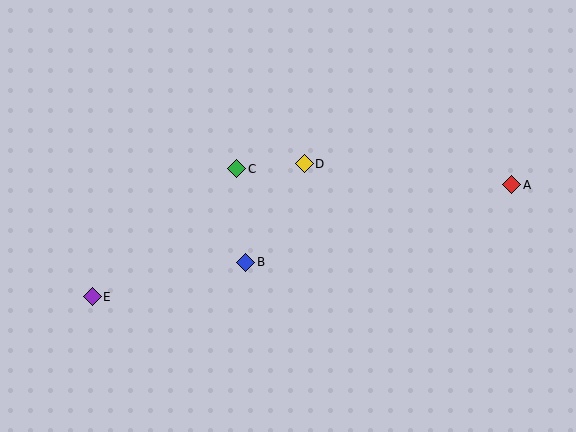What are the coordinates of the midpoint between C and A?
The midpoint between C and A is at (374, 177).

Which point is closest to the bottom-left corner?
Point E is closest to the bottom-left corner.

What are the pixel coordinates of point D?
Point D is at (304, 164).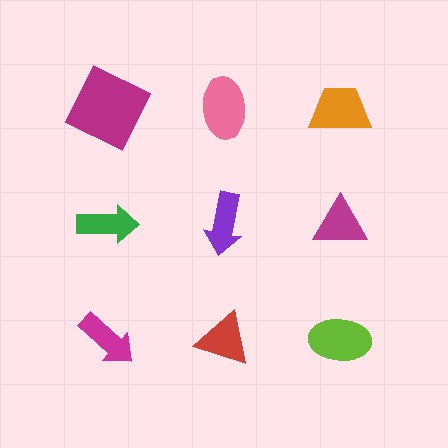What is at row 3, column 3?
A lime ellipse.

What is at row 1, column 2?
A pink ellipse.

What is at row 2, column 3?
A magenta triangle.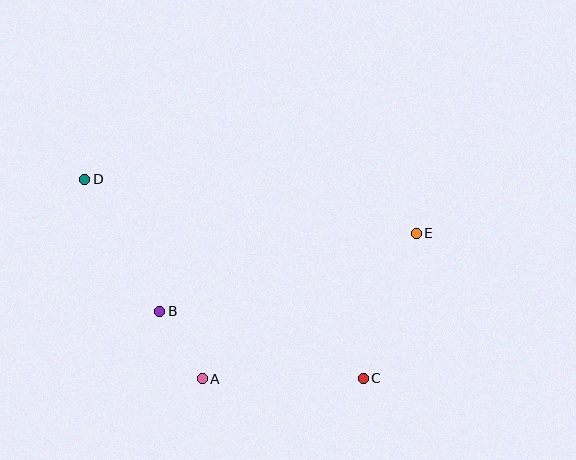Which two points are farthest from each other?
Points C and D are farthest from each other.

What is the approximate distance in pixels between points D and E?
The distance between D and E is approximately 336 pixels.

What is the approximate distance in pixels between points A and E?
The distance between A and E is approximately 259 pixels.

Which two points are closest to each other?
Points A and B are closest to each other.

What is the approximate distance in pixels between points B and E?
The distance between B and E is approximately 269 pixels.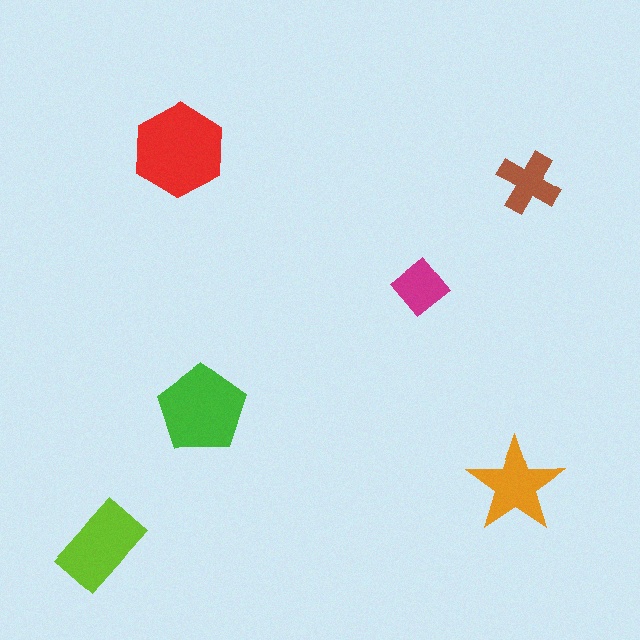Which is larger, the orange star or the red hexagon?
The red hexagon.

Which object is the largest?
The red hexagon.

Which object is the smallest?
The magenta diamond.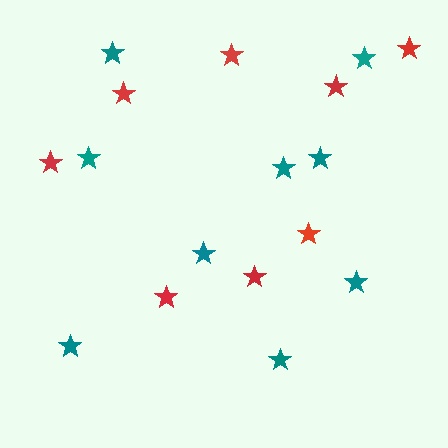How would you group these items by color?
There are 2 groups: one group of teal stars (9) and one group of red stars (8).